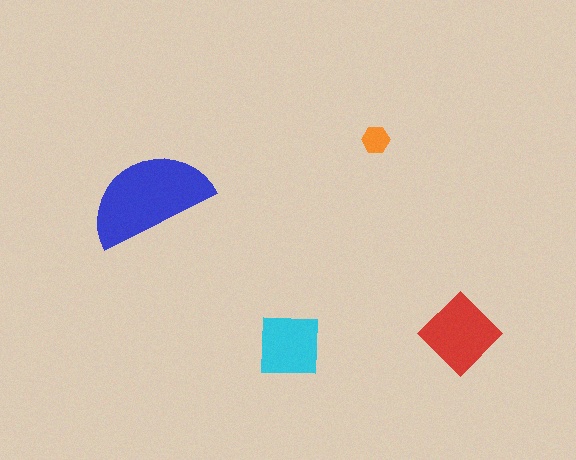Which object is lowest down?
The cyan square is bottommost.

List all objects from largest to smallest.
The blue semicircle, the red diamond, the cyan square, the orange hexagon.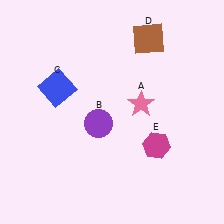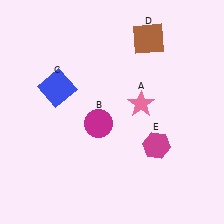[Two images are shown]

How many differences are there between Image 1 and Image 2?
There is 1 difference between the two images.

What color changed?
The circle (B) changed from purple in Image 1 to magenta in Image 2.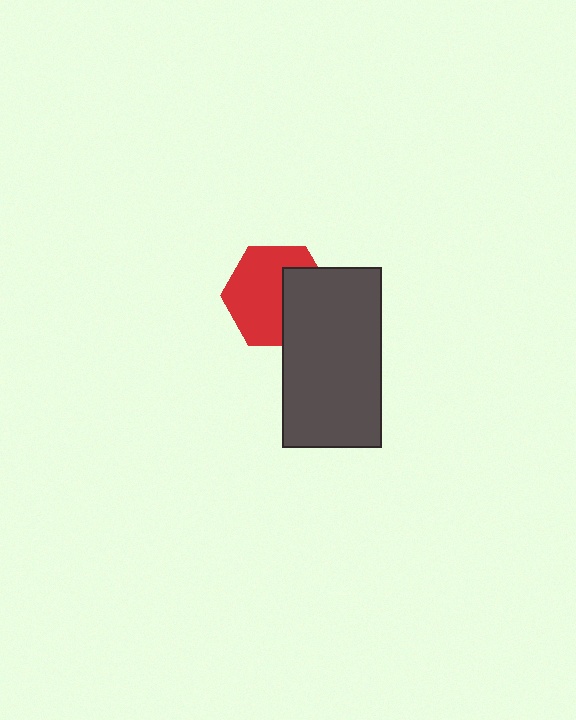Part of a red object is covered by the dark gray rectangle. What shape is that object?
It is a hexagon.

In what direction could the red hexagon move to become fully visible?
The red hexagon could move left. That would shift it out from behind the dark gray rectangle entirely.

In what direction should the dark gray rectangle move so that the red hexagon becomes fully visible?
The dark gray rectangle should move right. That is the shortest direction to clear the overlap and leave the red hexagon fully visible.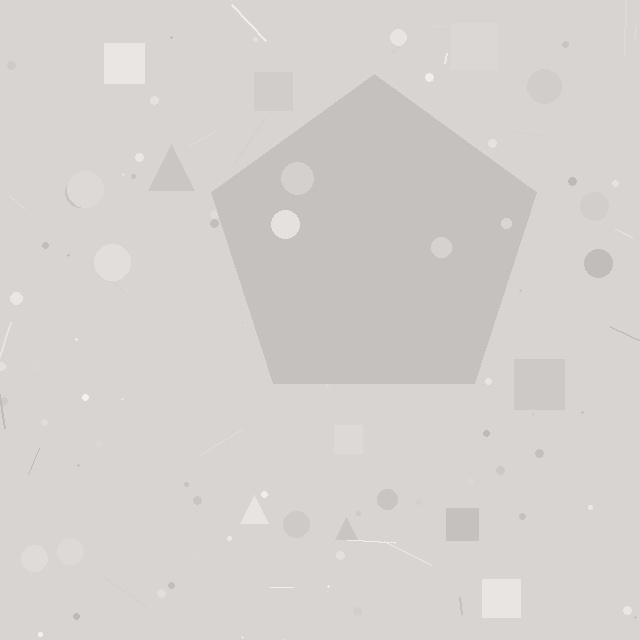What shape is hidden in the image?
A pentagon is hidden in the image.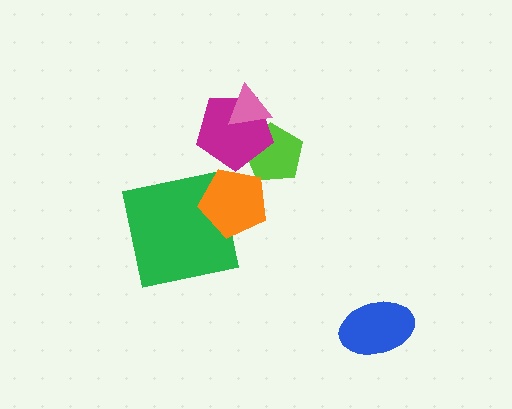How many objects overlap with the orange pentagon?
1 object overlaps with the orange pentagon.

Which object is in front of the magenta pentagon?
The pink triangle is in front of the magenta pentagon.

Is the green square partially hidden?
Yes, it is partially covered by another shape.